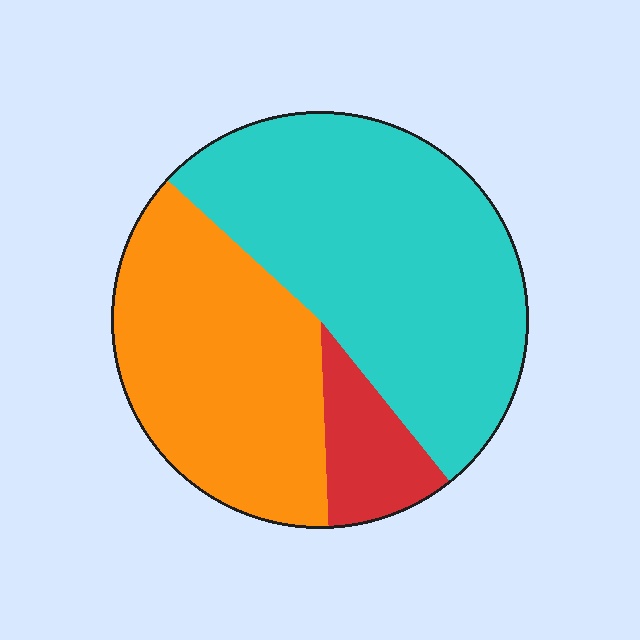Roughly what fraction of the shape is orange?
Orange covers around 40% of the shape.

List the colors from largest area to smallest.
From largest to smallest: cyan, orange, red.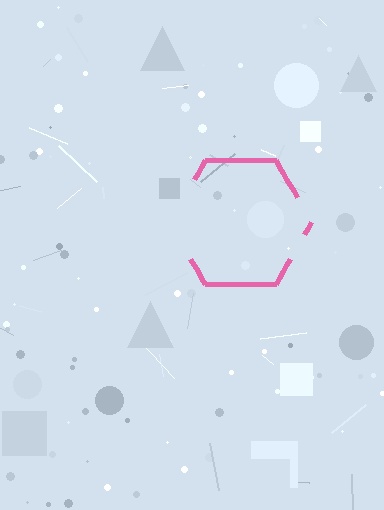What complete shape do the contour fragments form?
The contour fragments form a hexagon.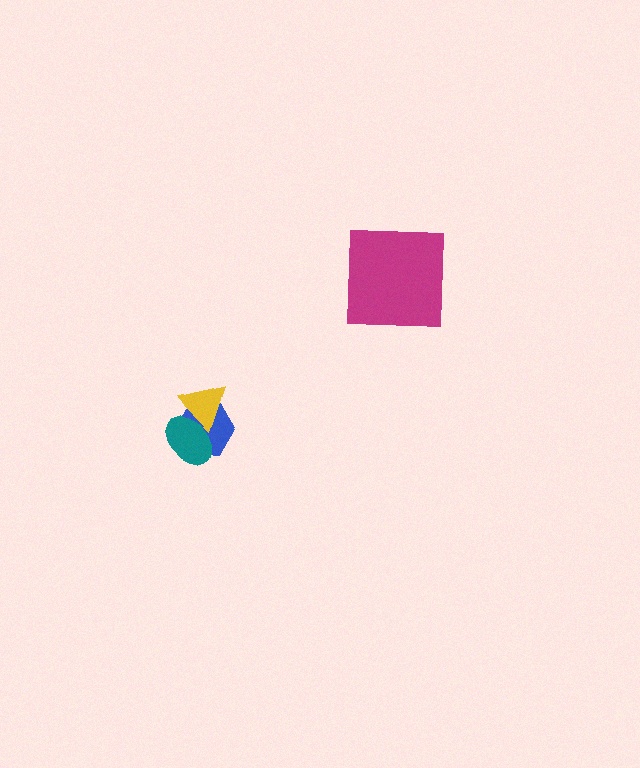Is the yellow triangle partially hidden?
No, no other shape covers it.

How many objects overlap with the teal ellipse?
2 objects overlap with the teal ellipse.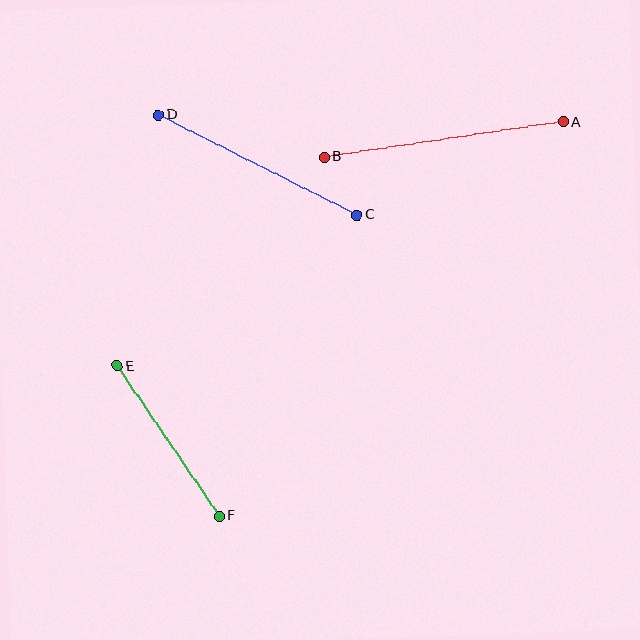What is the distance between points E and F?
The distance is approximately 182 pixels.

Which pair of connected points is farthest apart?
Points A and B are farthest apart.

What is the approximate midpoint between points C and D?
The midpoint is at approximately (258, 165) pixels.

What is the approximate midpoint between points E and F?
The midpoint is at approximately (168, 441) pixels.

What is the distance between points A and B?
The distance is approximately 241 pixels.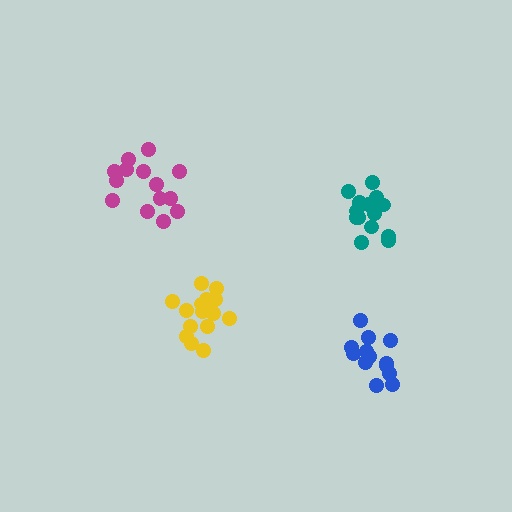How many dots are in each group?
Group 1: 16 dots, Group 2: 13 dots, Group 3: 14 dots, Group 4: 14 dots (57 total).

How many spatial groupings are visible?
There are 4 spatial groupings.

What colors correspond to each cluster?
The clusters are colored: yellow, blue, magenta, teal.